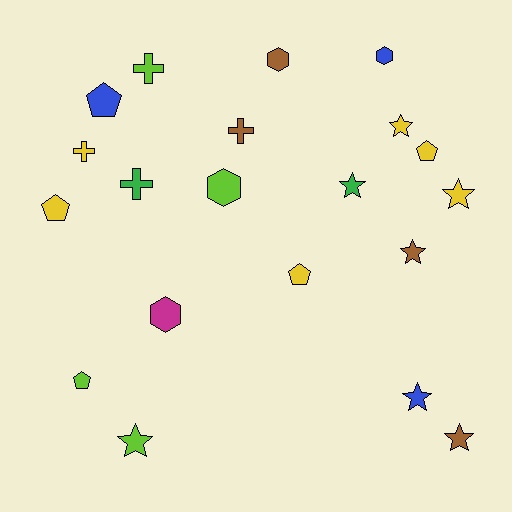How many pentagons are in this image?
There are 5 pentagons.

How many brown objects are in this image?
There are 4 brown objects.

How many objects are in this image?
There are 20 objects.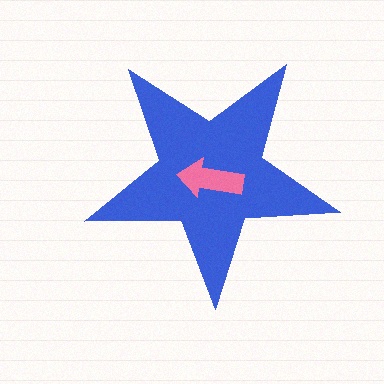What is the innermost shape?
The pink arrow.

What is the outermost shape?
The blue star.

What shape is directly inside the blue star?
The pink arrow.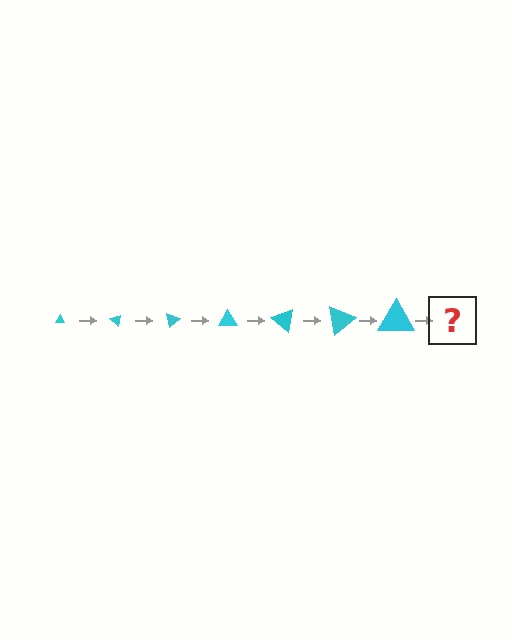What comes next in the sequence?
The next element should be a triangle, larger than the previous one and rotated 280 degrees from the start.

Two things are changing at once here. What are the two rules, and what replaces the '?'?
The two rules are that the triangle grows larger each step and it rotates 40 degrees each step. The '?' should be a triangle, larger than the previous one and rotated 280 degrees from the start.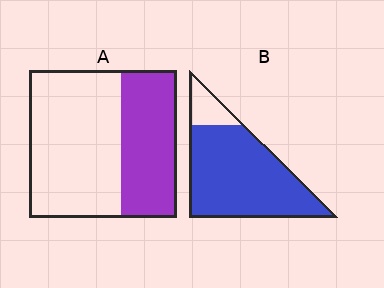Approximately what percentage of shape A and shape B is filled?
A is approximately 40% and B is approximately 85%.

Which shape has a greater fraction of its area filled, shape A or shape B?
Shape B.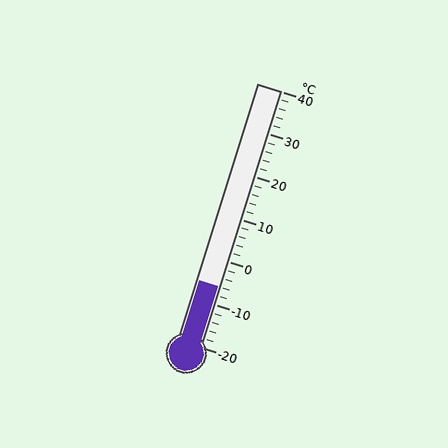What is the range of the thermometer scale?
The thermometer scale ranges from -20°C to 40°C.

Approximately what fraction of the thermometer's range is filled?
The thermometer is filled to approximately 25% of its range.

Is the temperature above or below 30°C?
The temperature is below 30°C.